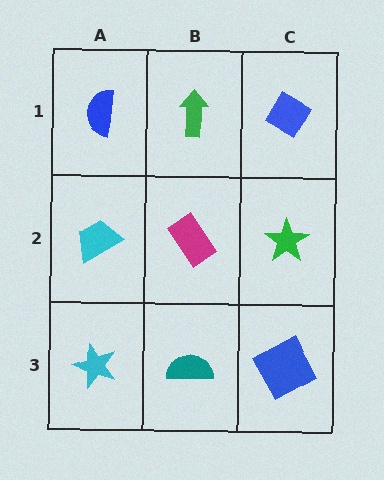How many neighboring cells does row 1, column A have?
2.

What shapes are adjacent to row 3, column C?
A green star (row 2, column C), a teal semicircle (row 3, column B).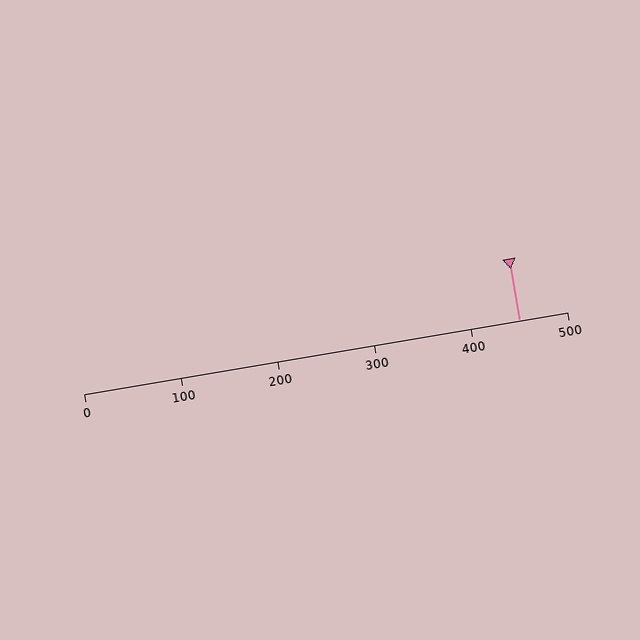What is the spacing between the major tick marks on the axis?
The major ticks are spaced 100 apart.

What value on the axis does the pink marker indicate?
The marker indicates approximately 450.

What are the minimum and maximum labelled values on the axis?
The axis runs from 0 to 500.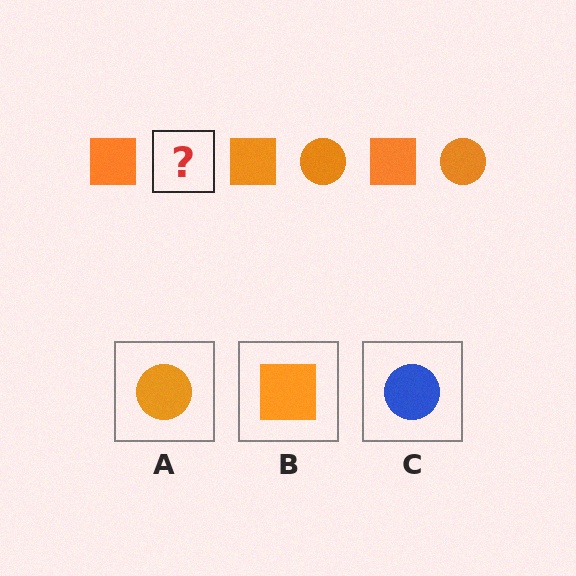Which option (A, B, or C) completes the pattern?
A.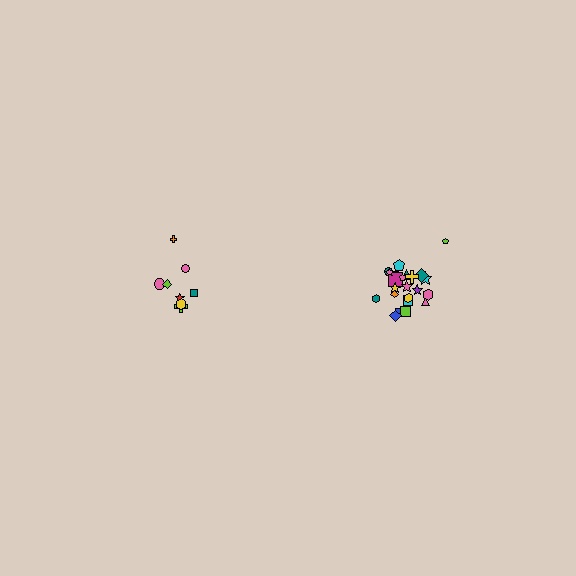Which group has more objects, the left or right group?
The right group.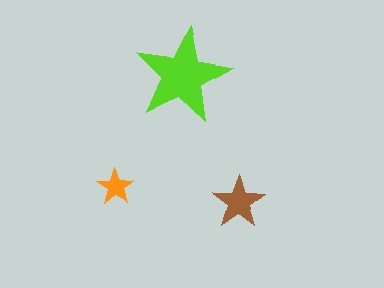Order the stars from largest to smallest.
the lime one, the brown one, the orange one.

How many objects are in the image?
There are 3 objects in the image.